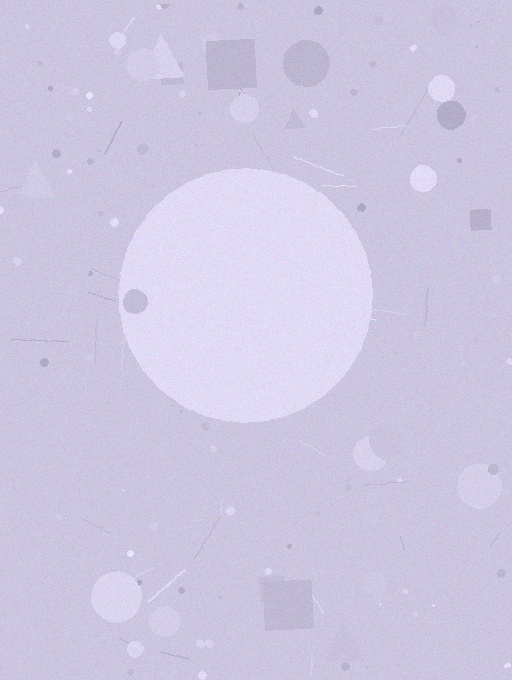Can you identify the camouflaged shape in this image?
The camouflaged shape is a circle.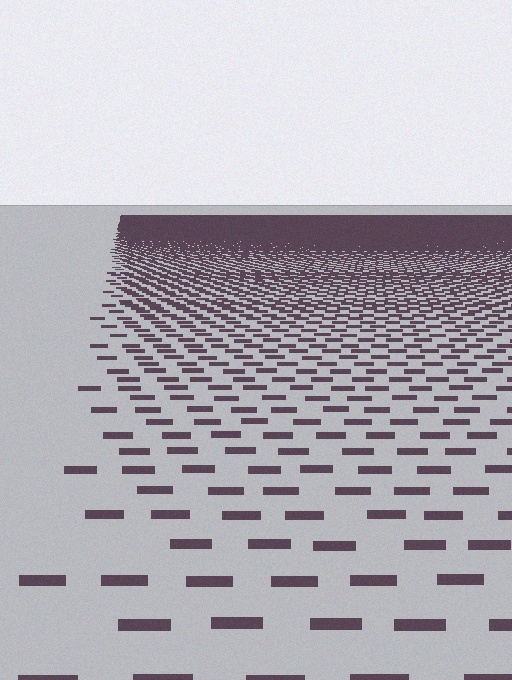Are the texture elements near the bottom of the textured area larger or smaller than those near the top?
Larger. Near the bottom, elements are closer to the viewer and appear at a bigger on-screen size.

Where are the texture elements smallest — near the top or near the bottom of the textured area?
Near the top.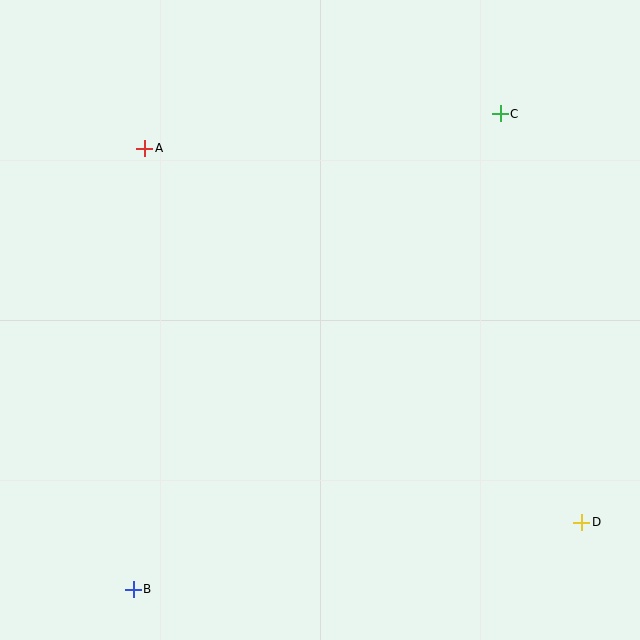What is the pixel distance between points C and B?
The distance between C and B is 601 pixels.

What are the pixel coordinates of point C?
Point C is at (500, 114).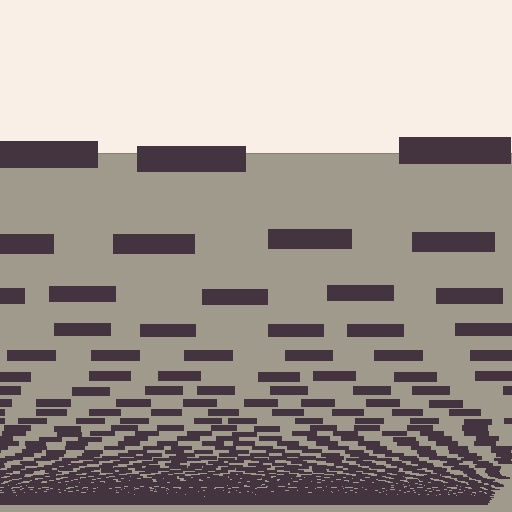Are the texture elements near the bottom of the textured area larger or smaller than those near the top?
Smaller. The gradient is inverted — elements near the bottom are smaller and denser.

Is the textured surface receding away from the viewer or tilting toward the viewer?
The surface appears to tilt toward the viewer. Texture elements get larger and sparser toward the top.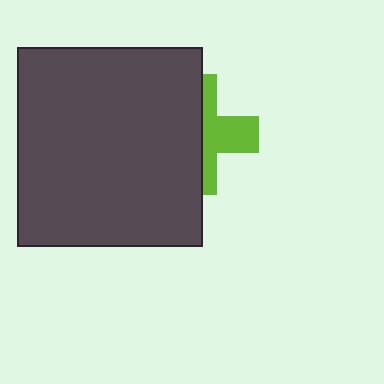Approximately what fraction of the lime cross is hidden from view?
Roughly 58% of the lime cross is hidden behind the dark gray rectangle.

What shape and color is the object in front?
The object in front is a dark gray rectangle.